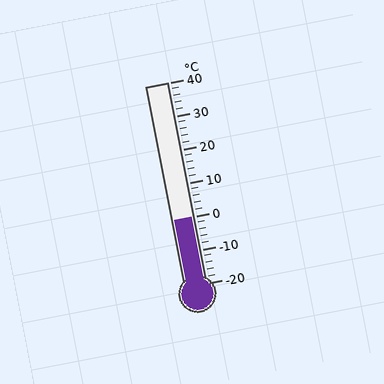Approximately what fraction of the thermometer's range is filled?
The thermometer is filled to approximately 35% of its range.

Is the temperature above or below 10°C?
The temperature is below 10°C.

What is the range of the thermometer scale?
The thermometer scale ranges from -20°C to 40°C.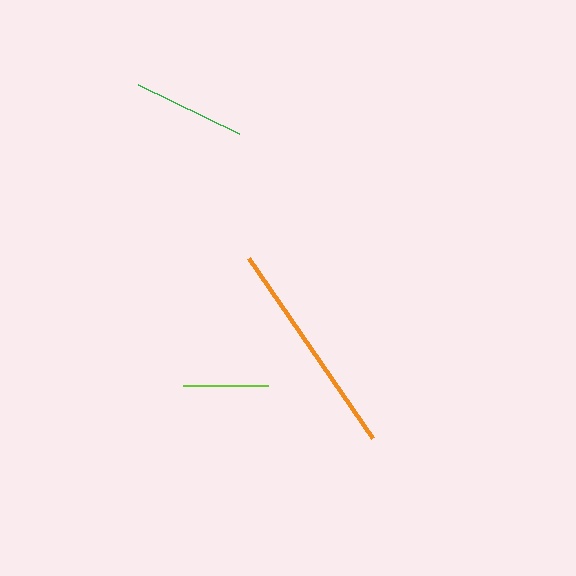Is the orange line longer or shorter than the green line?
The orange line is longer than the green line.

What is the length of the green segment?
The green segment is approximately 112 pixels long.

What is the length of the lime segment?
The lime segment is approximately 85 pixels long.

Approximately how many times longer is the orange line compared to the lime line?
The orange line is approximately 2.6 times the length of the lime line.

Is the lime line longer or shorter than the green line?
The green line is longer than the lime line.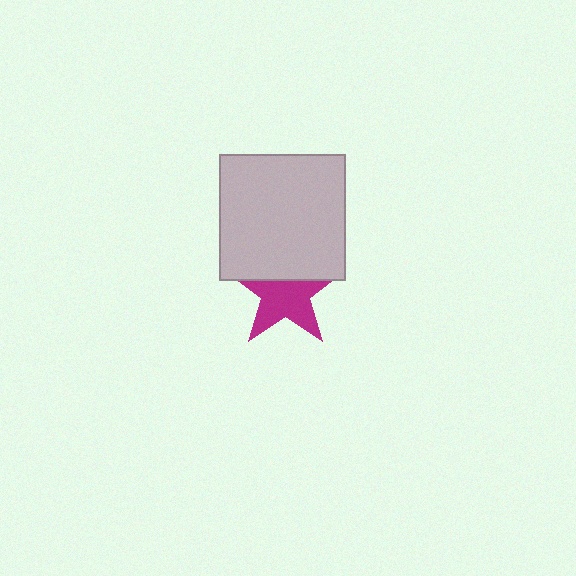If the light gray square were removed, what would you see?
You would see the complete magenta star.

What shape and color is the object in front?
The object in front is a light gray square.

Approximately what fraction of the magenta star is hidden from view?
Roughly 37% of the magenta star is hidden behind the light gray square.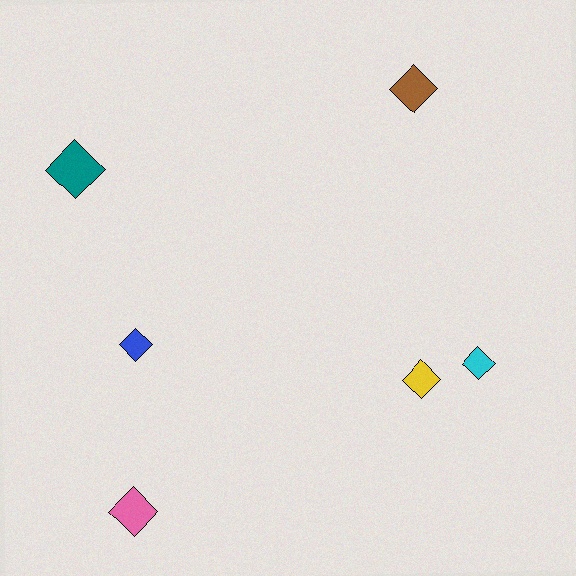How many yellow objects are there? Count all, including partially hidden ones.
There is 1 yellow object.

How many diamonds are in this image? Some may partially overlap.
There are 6 diamonds.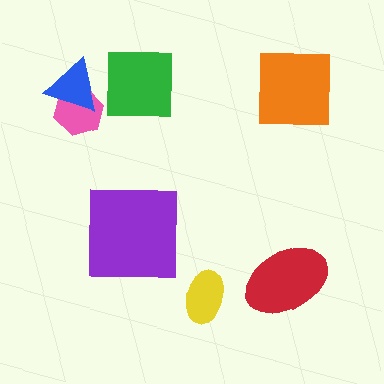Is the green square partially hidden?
No, no other shape covers it.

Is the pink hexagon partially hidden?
Yes, it is partially covered by another shape.